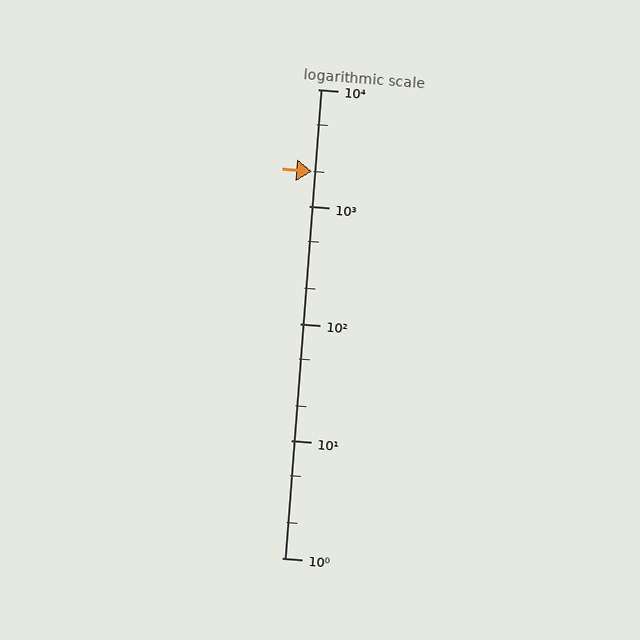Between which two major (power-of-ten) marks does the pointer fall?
The pointer is between 1000 and 10000.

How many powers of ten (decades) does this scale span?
The scale spans 4 decades, from 1 to 10000.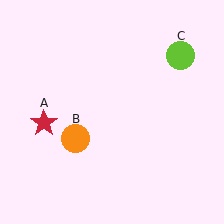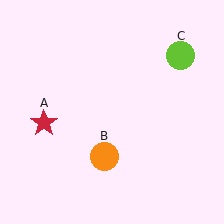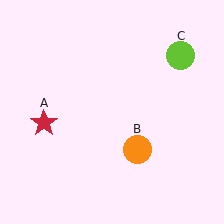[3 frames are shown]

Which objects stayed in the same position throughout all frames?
Red star (object A) and lime circle (object C) remained stationary.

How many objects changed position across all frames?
1 object changed position: orange circle (object B).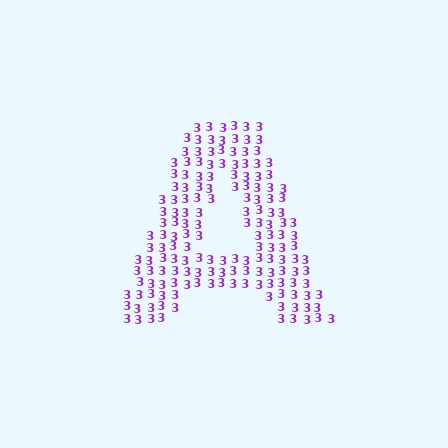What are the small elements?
The small elements are digit 3's.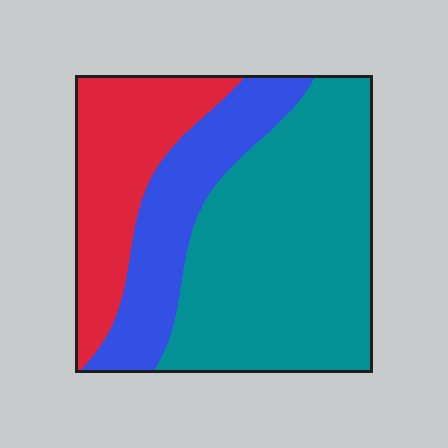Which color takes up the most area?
Teal, at roughly 55%.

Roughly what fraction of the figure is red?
Red covers roughly 25% of the figure.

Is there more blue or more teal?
Teal.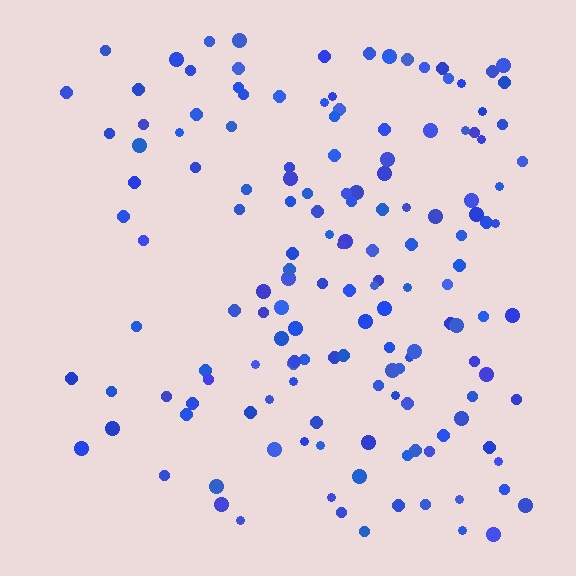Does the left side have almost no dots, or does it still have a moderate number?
Still a moderate number, just noticeably fewer than the right.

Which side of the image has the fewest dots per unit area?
The left.